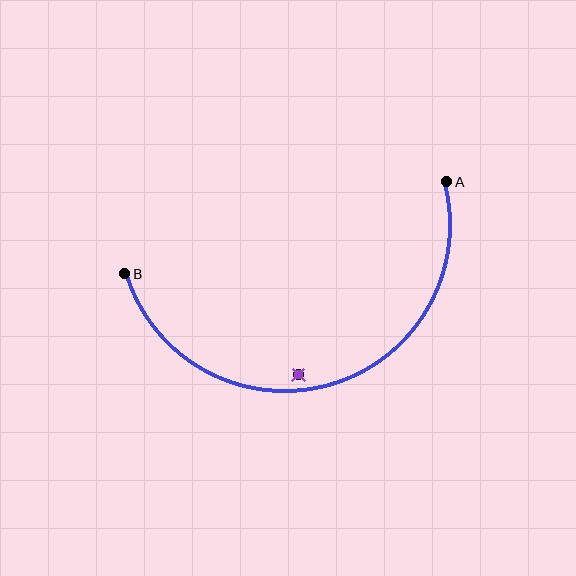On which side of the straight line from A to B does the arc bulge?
The arc bulges below the straight line connecting A and B.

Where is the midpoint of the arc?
The arc midpoint is the point on the curve farthest from the straight line joining A and B. It sits below that line.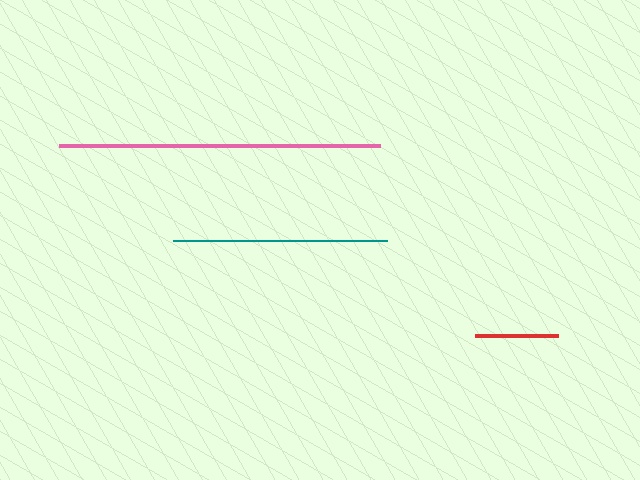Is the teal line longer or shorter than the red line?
The teal line is longer than the red line.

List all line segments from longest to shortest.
From longest to shortest: pink, teal, red.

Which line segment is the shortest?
The red line is the shortest at approximately 84 pixels.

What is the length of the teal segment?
The teal segment is approximately 214 pixels long.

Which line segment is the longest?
The pink line is the longest at approximately 321 pixels.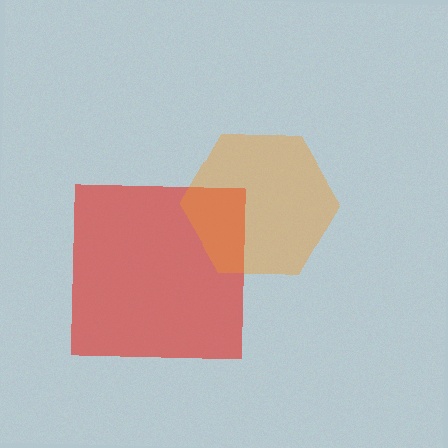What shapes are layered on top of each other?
The layered shapes are: a red square, an orange hexagon.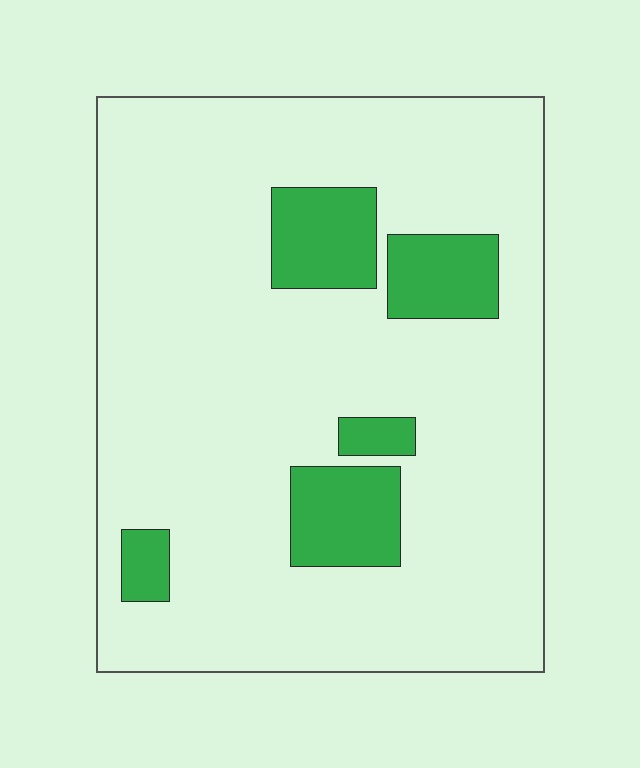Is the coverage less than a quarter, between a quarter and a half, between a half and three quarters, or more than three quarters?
Less than a quarter.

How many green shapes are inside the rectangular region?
5.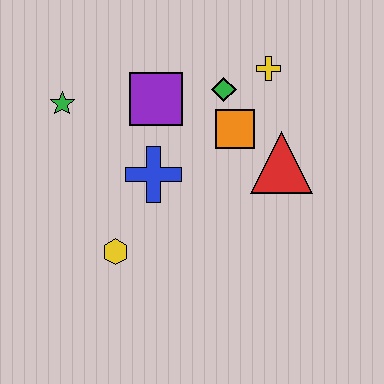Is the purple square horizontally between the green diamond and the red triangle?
No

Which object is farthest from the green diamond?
The yellow hexagon is farthest from the green diamond.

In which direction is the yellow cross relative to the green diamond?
The yellow cross is to the right of the green diamond.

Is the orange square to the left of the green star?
No